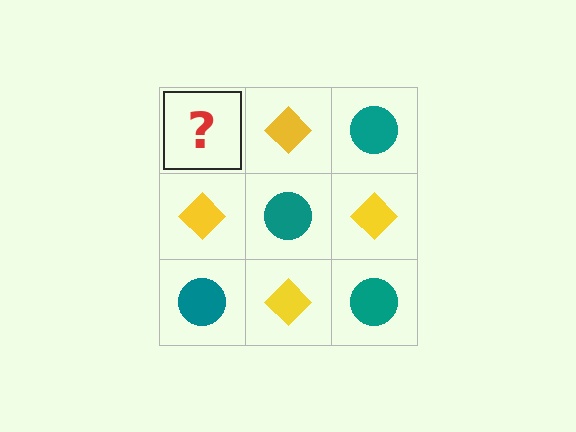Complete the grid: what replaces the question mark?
The question mark should be replaced with a teal circle.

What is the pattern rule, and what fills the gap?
The rule is that it alternates teal circle and yellow diamond in a checkerboard pattern. The gap should be filled with a teal circle.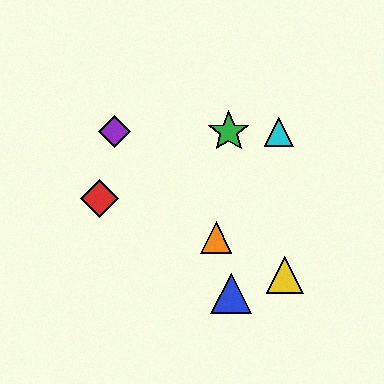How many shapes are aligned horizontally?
3 shapes (the green star, the purple diamond, the cyan triangle) are aligned horizontally.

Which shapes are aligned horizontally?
The green star, the purple diamond, the cyan triangle are aligned horizontally.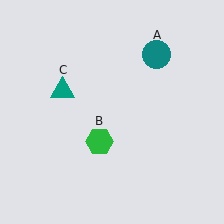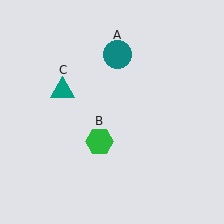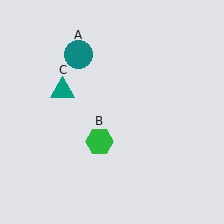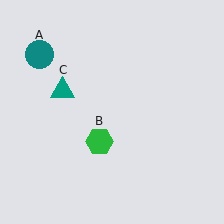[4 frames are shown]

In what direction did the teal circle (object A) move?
The teal circle (object A) moved left.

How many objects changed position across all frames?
1 object changed position: teal circle (object A).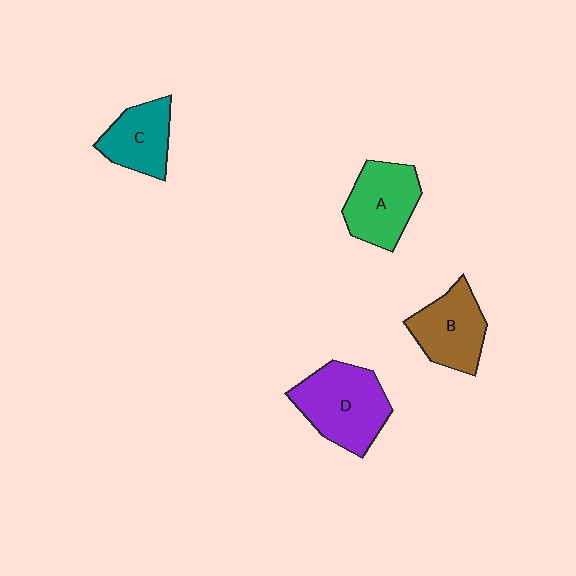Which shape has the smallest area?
Shape C (teal).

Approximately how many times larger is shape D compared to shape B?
Approximately 1.3 times.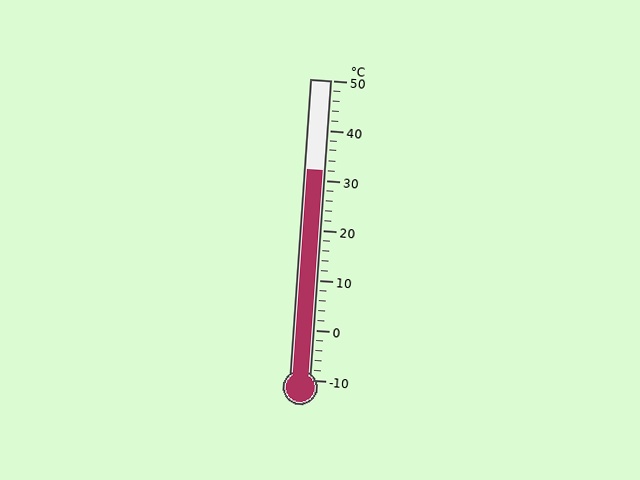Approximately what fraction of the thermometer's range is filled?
The thermometer is filled to approximately 70% of its range.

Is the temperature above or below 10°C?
The temperature is above 10°C.